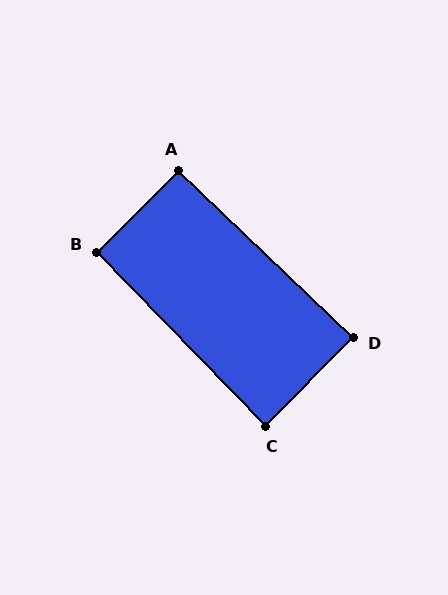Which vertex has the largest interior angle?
A, at approximately 91 degrees.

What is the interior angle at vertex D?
Approximately 89 degrees (approximately right).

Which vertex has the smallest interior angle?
C, at approximately 89 degrees.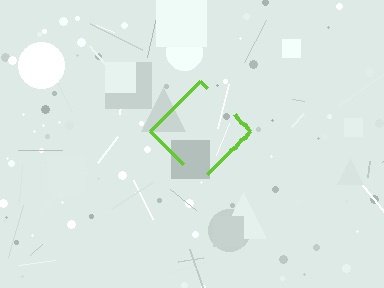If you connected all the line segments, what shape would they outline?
They would outline a diamond.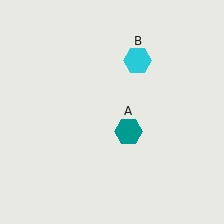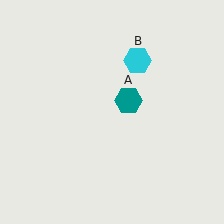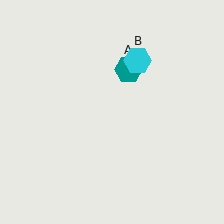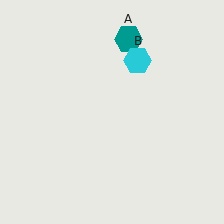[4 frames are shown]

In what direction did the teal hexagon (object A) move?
The teal hexagon (object A) moved up.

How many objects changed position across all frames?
1 object changed position: teal hexagon (object A).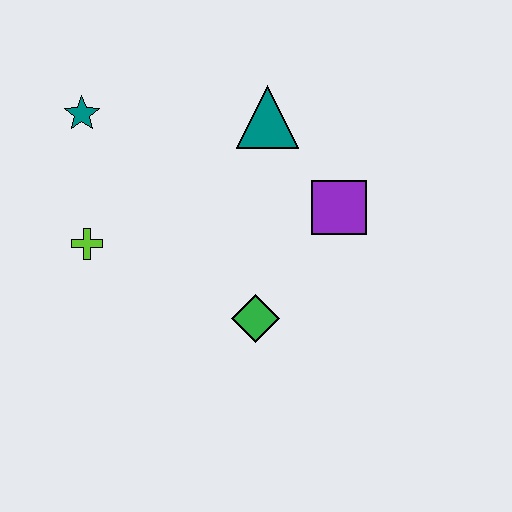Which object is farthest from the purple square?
The teal star is farthest from the purple square.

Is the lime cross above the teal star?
No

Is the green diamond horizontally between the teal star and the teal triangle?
Yes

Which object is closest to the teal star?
The lime cross is closest to the teal star.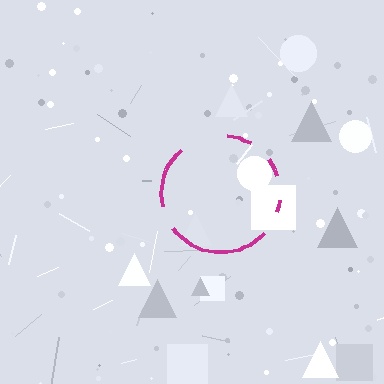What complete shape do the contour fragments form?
The contour fragments form a circle.